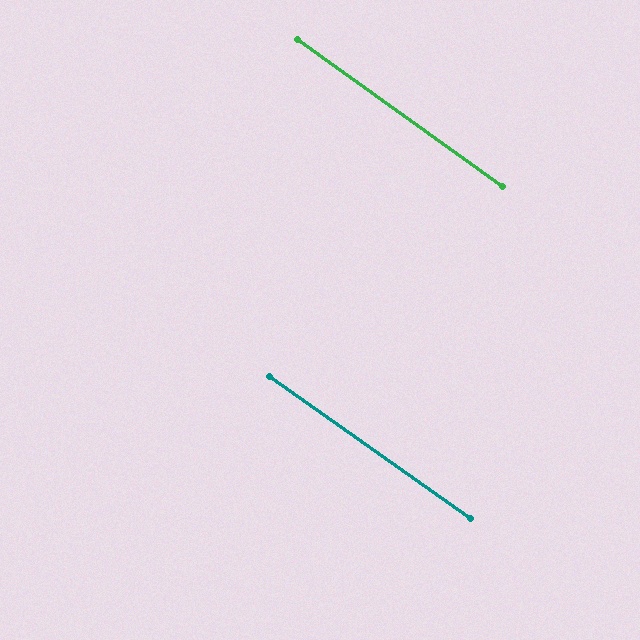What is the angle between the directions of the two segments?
Approximately 0 degrees.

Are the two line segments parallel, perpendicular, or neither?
Parallel — their directions differ by only 0.5°.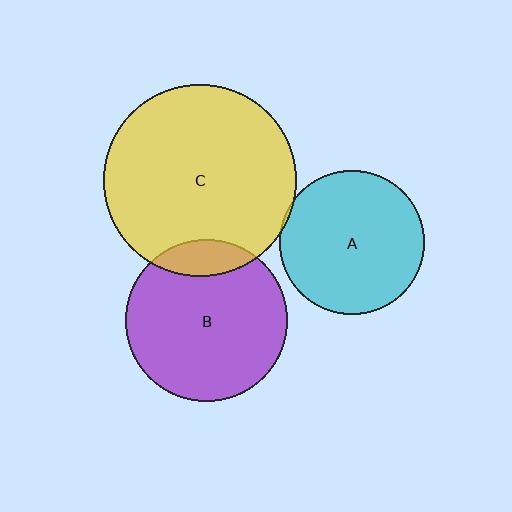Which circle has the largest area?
Circle C (yellow).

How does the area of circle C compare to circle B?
Approximately 1.4 times.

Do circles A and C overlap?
Yes.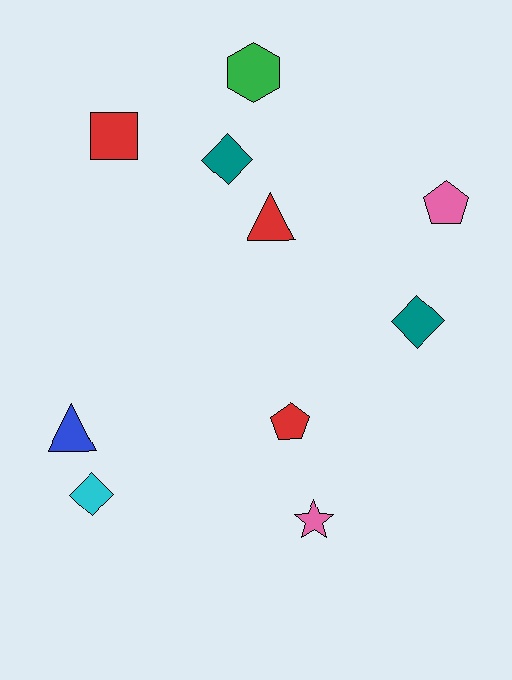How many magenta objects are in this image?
There are no magenta objects.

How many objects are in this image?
There are 10 objects.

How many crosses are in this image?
There are no crosses.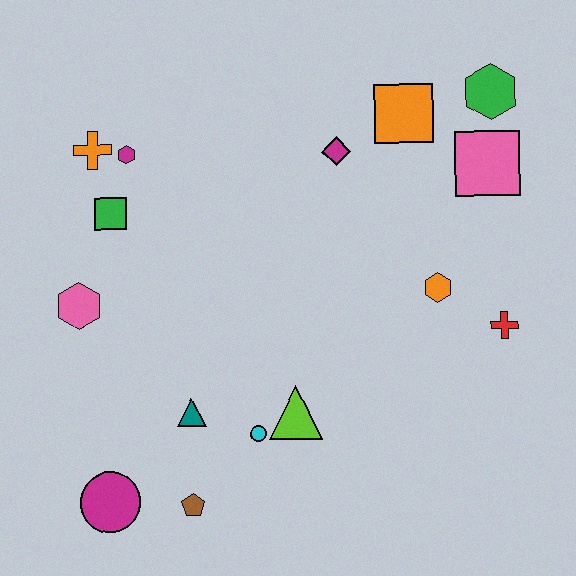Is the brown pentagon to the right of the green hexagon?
No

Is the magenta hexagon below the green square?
No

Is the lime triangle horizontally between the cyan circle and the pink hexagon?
No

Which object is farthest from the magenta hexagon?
The red cross is farthest from the magenta hexagon.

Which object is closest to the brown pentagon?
The magenta circle is closest to the brown pentagon.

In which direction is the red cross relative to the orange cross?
The red cross is to the right of the orange cross.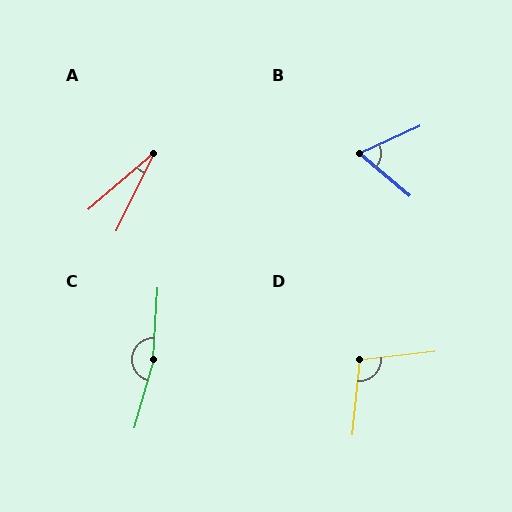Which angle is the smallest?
A, at approximately 23 degrees.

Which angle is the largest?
C, at approximately 167 degrees.